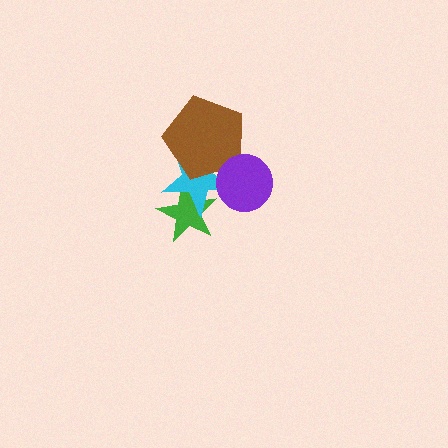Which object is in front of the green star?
The cyan star is in front of the green star.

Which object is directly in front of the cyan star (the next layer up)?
The brown pentagon is directly in front of the cyan star.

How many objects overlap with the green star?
1 object overlaps with the green star.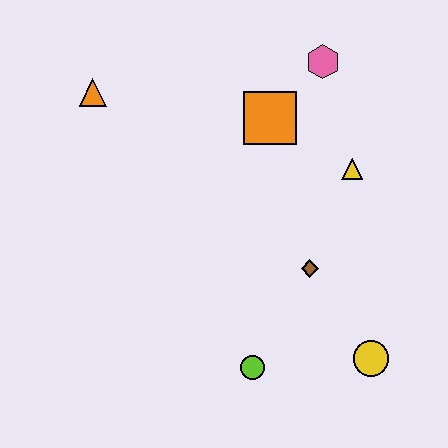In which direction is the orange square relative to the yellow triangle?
The orange square is to the left of the yellow triangle.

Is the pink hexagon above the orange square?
Yes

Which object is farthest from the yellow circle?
The orange triangle is farthest from the yellow circle.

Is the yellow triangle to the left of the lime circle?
No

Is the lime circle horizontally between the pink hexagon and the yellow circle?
No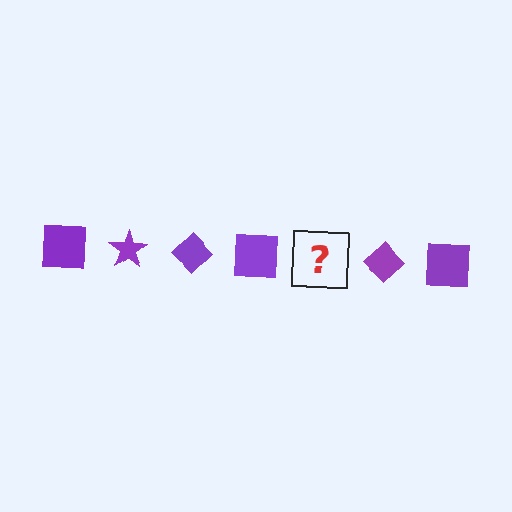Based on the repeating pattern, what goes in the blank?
The blank should be a purple star.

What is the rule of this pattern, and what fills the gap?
The rule is that the pattern cycles through square, star, diamond shapes in purple. The gap should be filled with a purple star.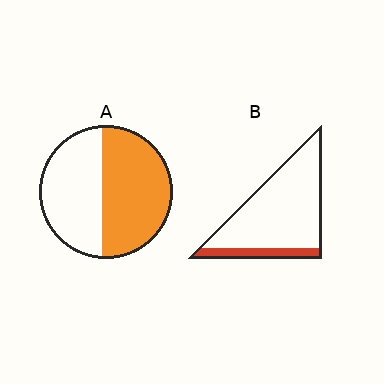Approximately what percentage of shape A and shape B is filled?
A is approximately 55% and B is approximately 15%.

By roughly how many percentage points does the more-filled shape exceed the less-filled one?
By roughly 40 percentage points (A over B).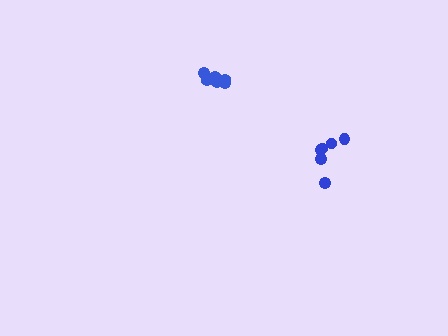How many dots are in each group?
Group 1: 7 dots, Group 2: 6 dots (13 total).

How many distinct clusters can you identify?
There are 2 distinct clusters.